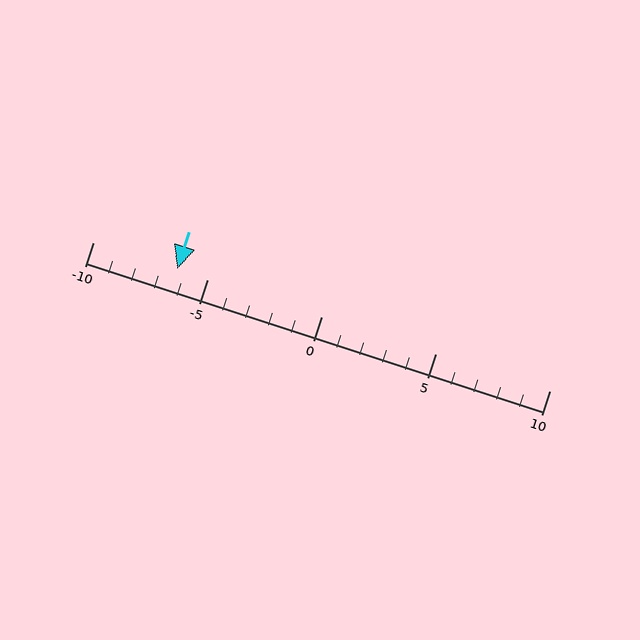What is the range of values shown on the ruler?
The ruler shows values from -10 to 10.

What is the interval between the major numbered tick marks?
The major tick marks are spaced 5 units apart.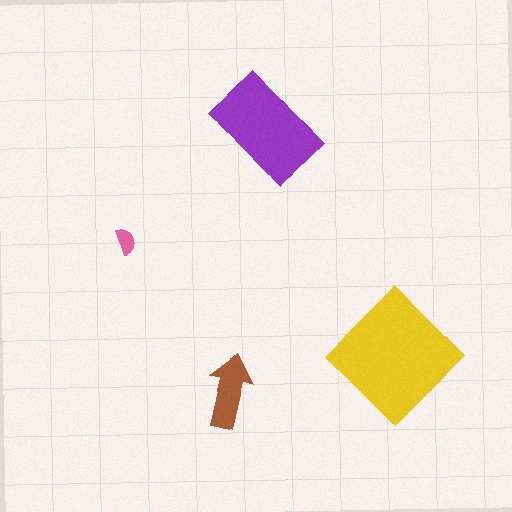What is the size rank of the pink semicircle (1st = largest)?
4th.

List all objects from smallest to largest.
The pink semicircle, the brown arrow, the purple rectangle, the yellow diamond.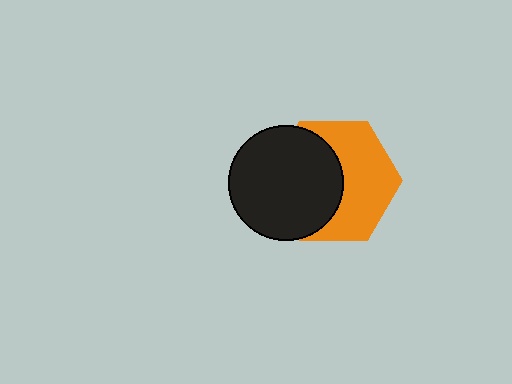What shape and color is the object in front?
The object in front is a black circle.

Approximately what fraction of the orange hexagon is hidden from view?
Roughly 47% of the orange hexagon is hidden behind the black circle.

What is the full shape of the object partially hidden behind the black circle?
The partially hidden object is an orange hexagon.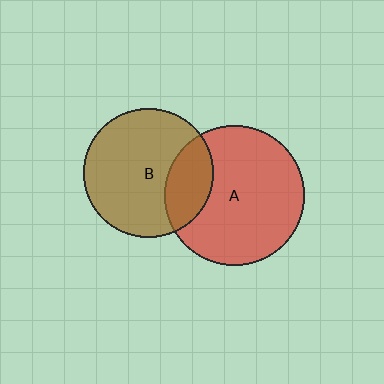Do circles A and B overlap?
Yes.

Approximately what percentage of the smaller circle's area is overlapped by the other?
Approximately 25%.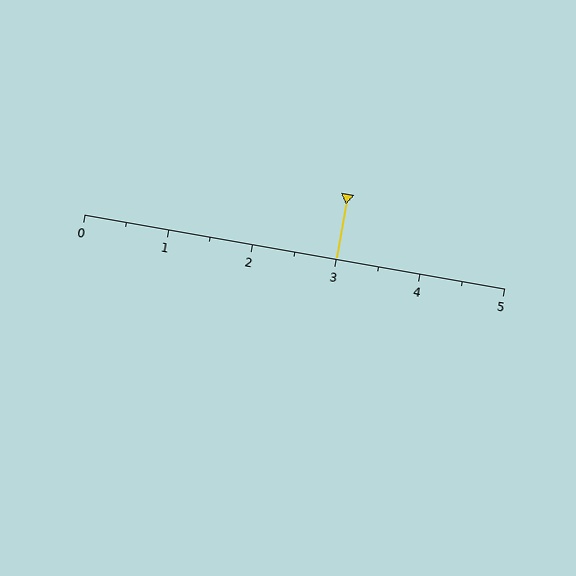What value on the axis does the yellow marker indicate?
The marker indicates approximately 3.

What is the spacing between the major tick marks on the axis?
The major ticks are spaced 1 apart.